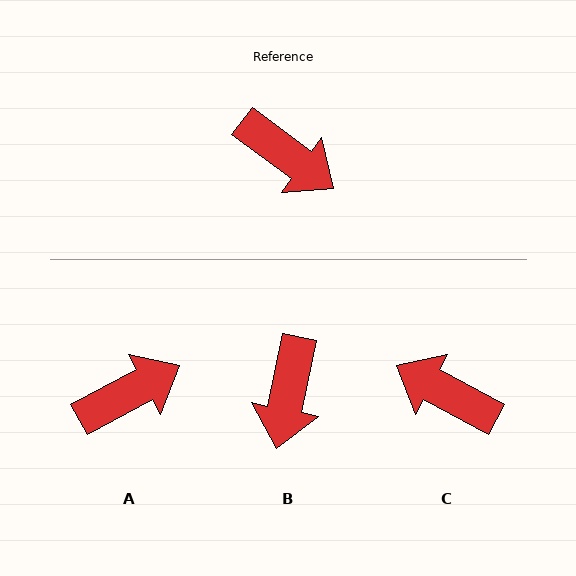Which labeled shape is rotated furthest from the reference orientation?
C, about 172 degrees away.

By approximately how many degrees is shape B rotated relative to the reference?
Approximately 65 degrees clockwise.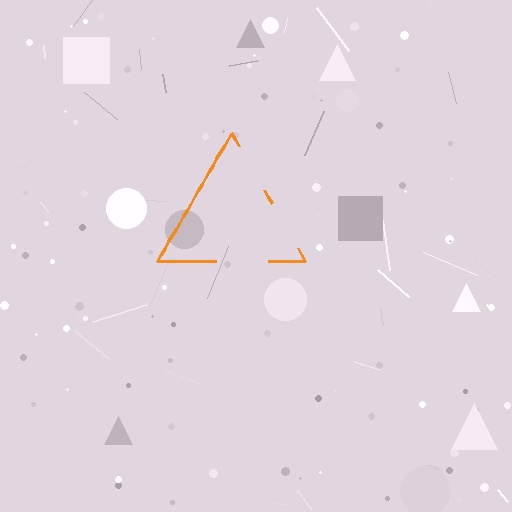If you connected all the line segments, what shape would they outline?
They would outline a triangle.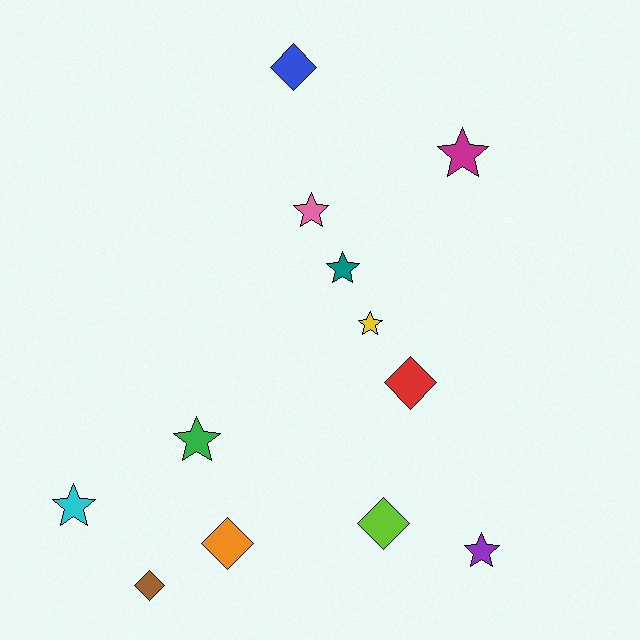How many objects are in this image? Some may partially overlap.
There are 12 objects.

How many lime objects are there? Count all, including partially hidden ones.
There is 1 lime object.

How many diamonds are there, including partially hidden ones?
There are 5 diamonds.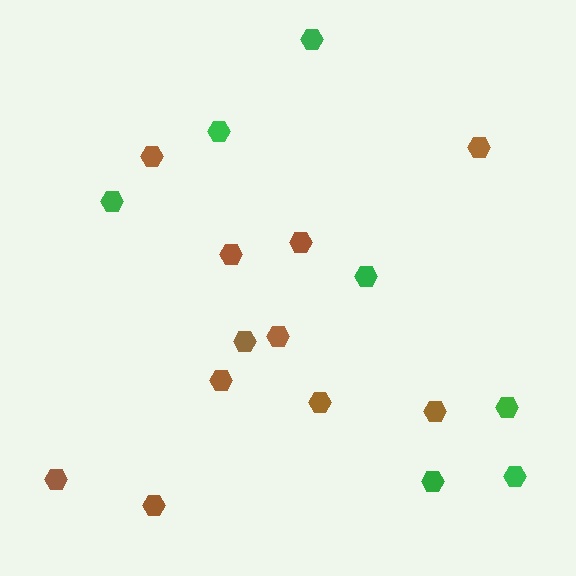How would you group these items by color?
There are 2 groups: one group of brown hexagons (11) and one group of green hexagons (7).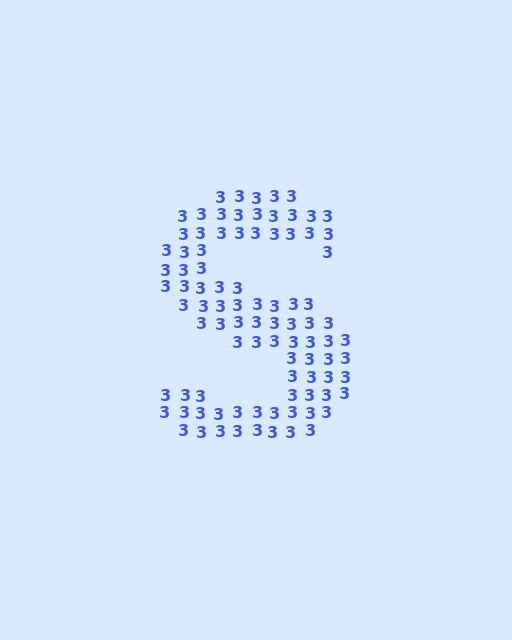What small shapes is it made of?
It is made of small digit 3's.